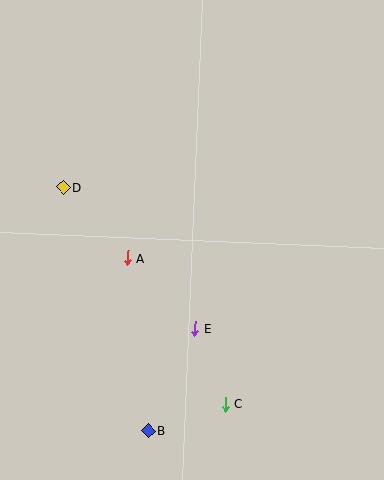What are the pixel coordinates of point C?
Point C is at (225, 404).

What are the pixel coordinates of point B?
Point B is at (148, 430).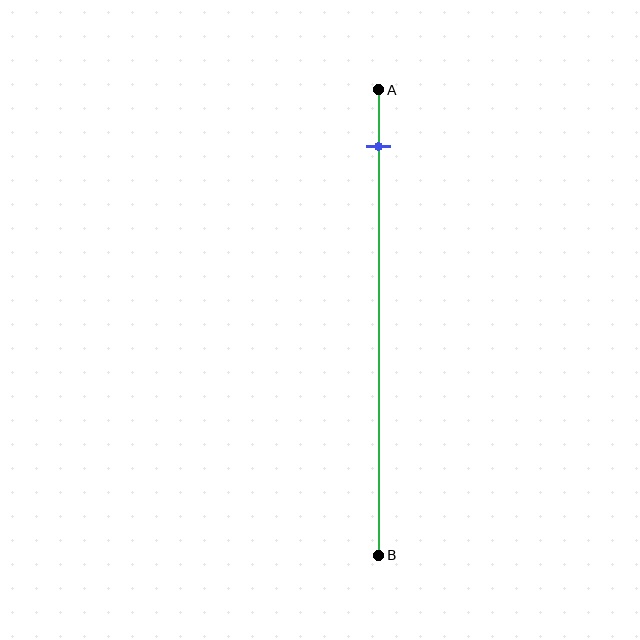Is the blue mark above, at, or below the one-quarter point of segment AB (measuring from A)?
The blue mark is above the one-quarter point of segment AB.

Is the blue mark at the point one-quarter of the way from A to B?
No, the mark is at about 10% from A, not at the 25% one-quarter point.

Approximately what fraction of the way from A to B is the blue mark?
The blue mark is approximately 10% of the way from A to B.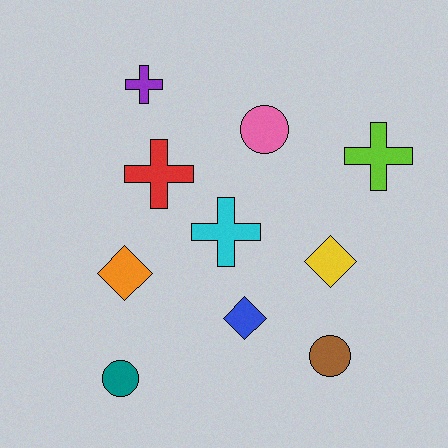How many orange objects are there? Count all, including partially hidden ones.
There is 1 orange object.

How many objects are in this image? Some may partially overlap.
There are 10 objects.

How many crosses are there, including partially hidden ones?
There are 4 crosses.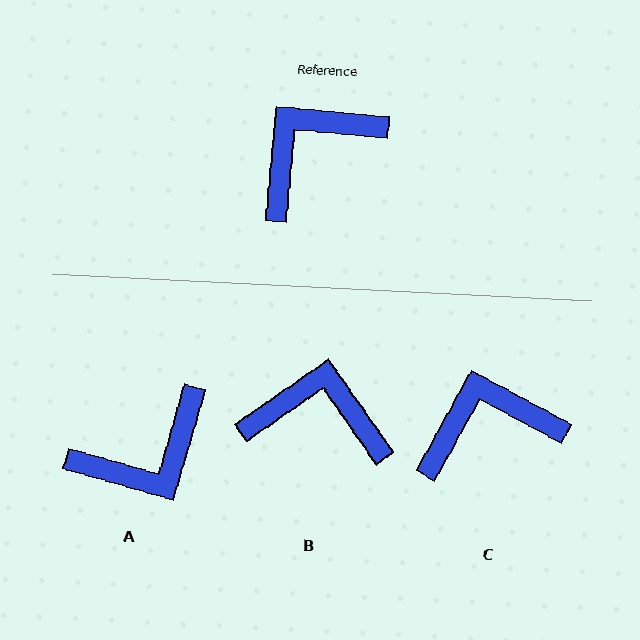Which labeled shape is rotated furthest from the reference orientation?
A, about 169 degrees away.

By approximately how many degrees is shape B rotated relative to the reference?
Approximately 50 degrees clockwise.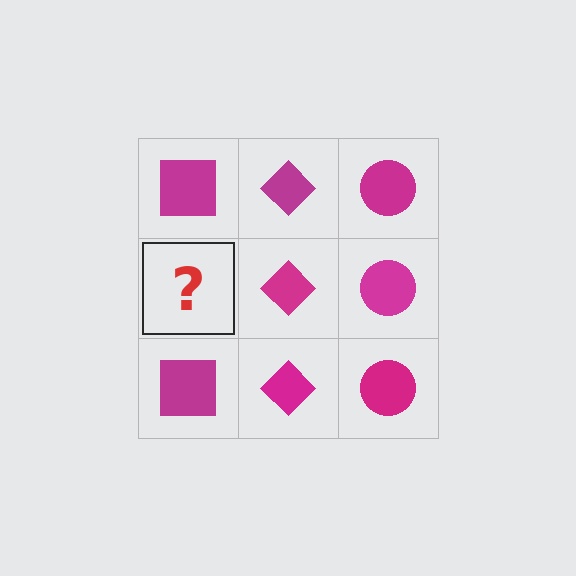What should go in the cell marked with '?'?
The missing cell should contain a magenta square.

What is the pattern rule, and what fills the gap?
The rule is that each column has a consistent shape. The gap should be filled with a magenta square.